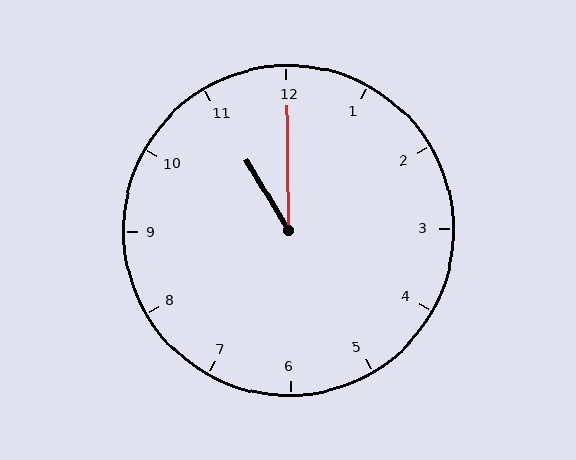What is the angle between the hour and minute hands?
Approximately 30 degrees.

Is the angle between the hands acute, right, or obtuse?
It is acute.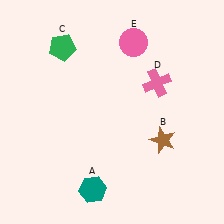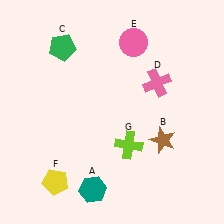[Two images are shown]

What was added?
A yellow pentagon (F), a lime cross (G) were added in Image 2.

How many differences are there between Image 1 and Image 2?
There are 2 differences between the two images.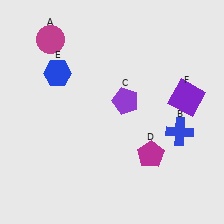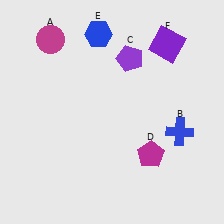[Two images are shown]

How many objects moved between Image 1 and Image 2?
3 objects moved between the two images.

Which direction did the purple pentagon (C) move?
The purple pentagon (C) moved up.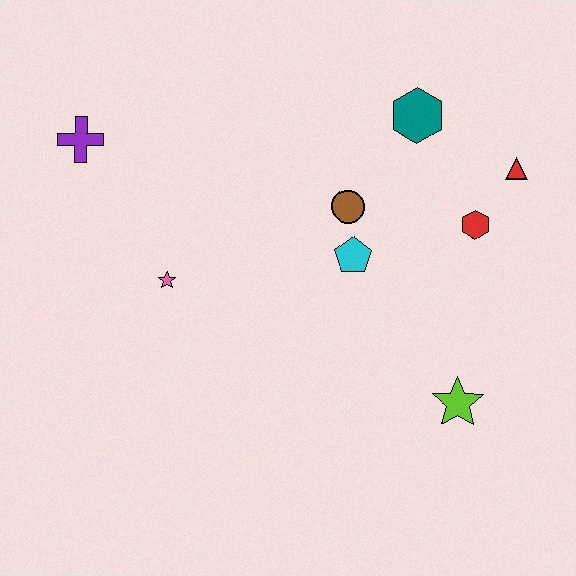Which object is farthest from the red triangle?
The purple cross is farthest from the red triangle.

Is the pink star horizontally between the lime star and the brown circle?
No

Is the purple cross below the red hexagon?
No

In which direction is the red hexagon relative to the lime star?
The red hexagon is above the lime star.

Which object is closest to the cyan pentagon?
The brown circle is closest to the cyan pentagon.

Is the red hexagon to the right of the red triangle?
No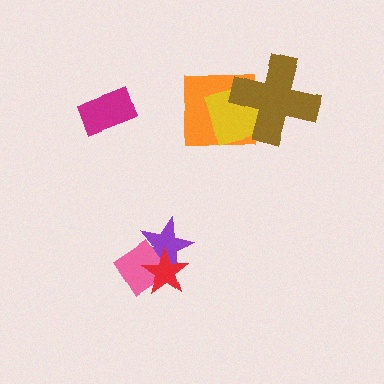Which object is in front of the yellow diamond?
The brown cross is in front of the yellow diamond.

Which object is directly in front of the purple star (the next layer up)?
The pink diamond is directly in front of the purple star.